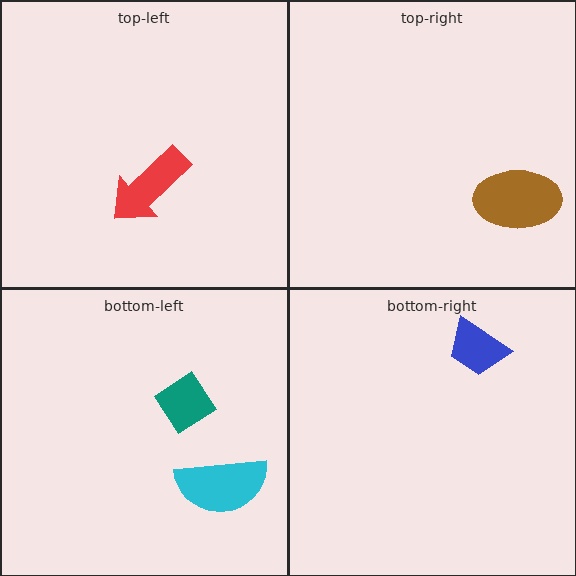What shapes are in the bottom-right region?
The blue trapezoid.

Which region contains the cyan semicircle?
The bottom-left region.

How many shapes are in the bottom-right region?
1.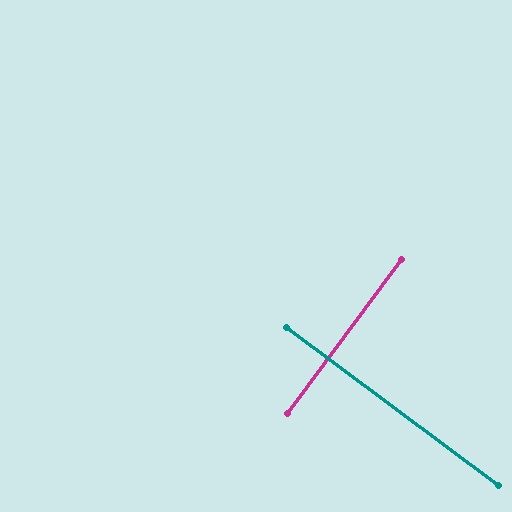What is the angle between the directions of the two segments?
Approximately 90 degrees.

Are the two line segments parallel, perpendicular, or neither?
Perpendicular — they meet at approximately 90°.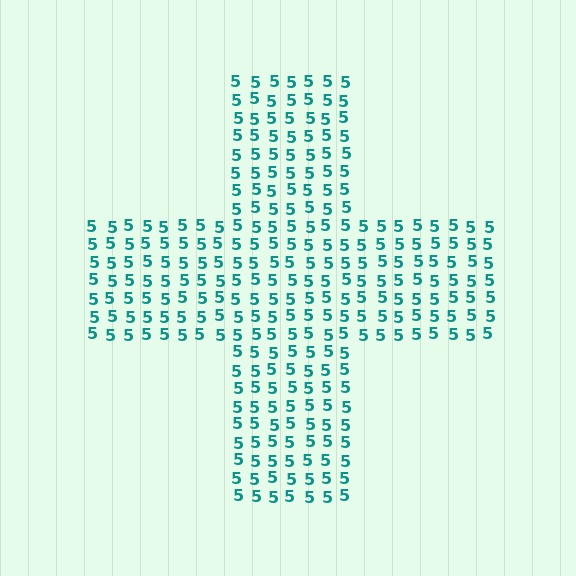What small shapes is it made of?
It is made of small digit 5's.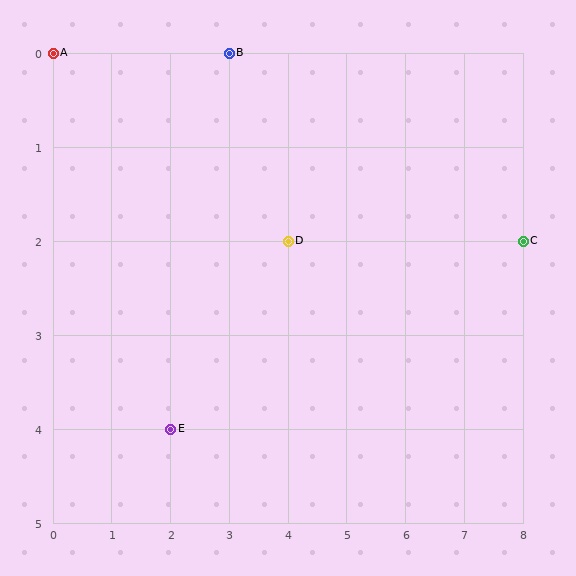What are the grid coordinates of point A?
Point A is at grid coordinates (0, 0).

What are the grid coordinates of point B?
Point B is at grid coordinates (3, 0).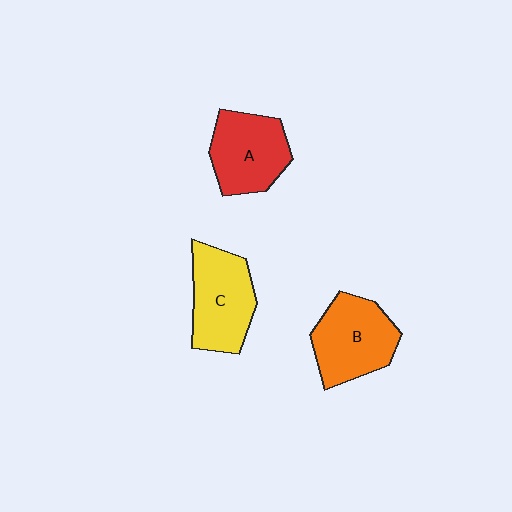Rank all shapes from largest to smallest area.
From largest to smallest: C (yellow), B (orange), A (red).